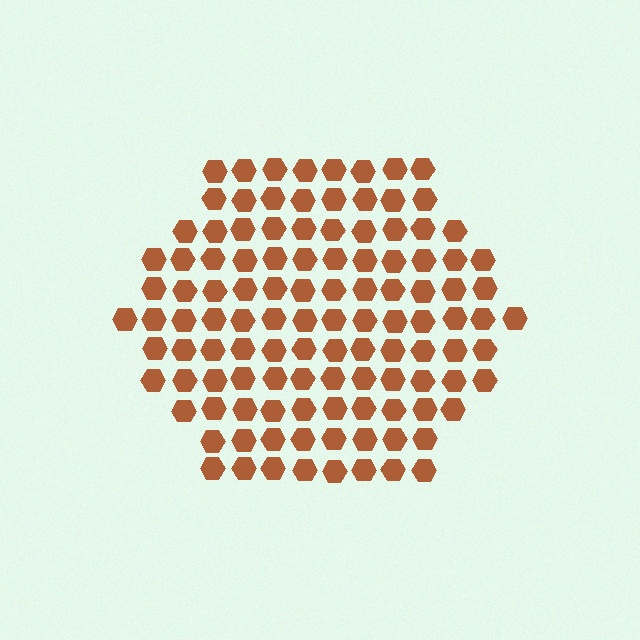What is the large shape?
The large shape is a hexagon.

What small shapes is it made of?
It is made of small hexagons.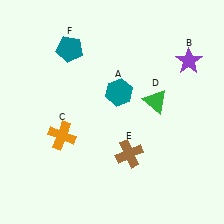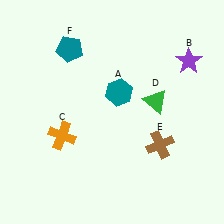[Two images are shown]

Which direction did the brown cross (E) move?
The brown cross (E) moved right.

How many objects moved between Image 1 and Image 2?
1 object moved between the two images.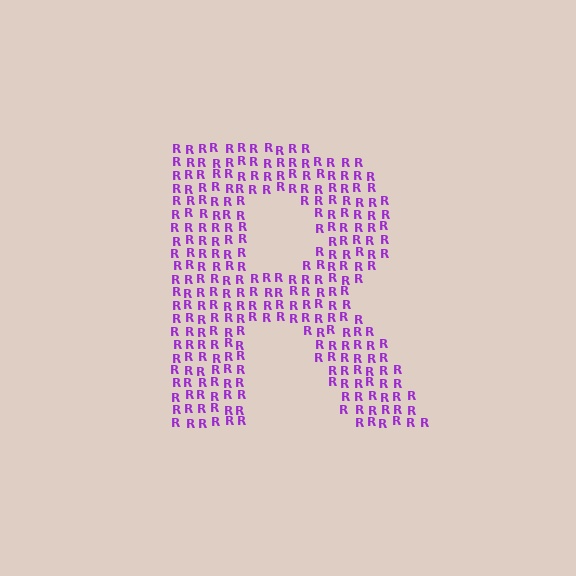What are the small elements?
The small elements are letter R's.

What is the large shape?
The large shape is the letter R.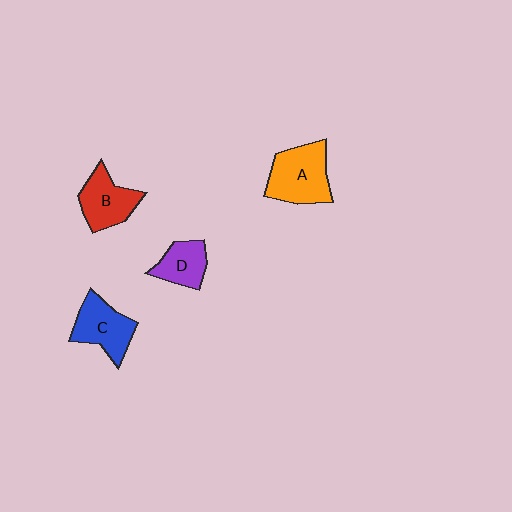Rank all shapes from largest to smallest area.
From largest to smallest: A (orange), C (blue), B (red), D (purple).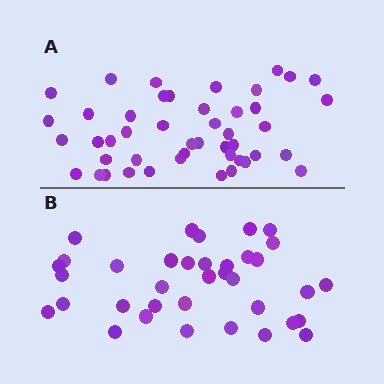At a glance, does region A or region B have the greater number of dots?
Region A (the top region) has more dots.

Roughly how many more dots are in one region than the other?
Region A has roughly 10 or so more dots than region B.